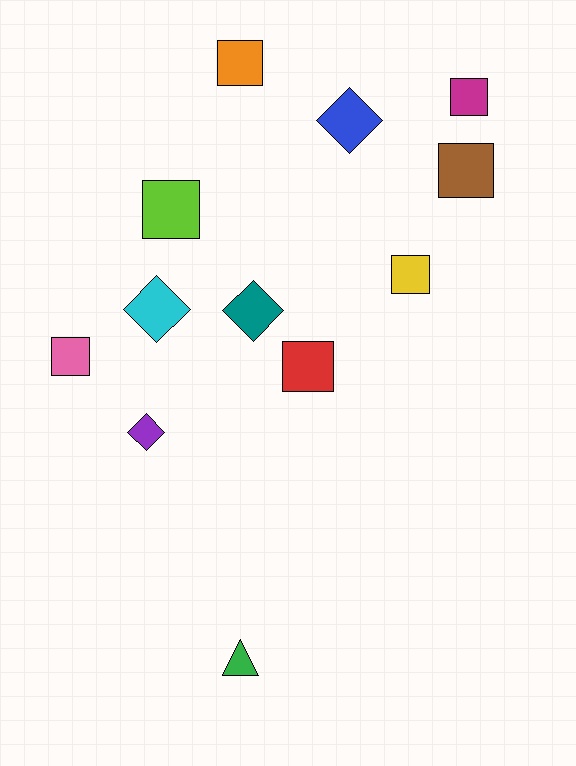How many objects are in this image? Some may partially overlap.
There are 12 objects.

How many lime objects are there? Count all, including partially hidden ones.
There is 1 lime object.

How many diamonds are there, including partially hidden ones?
There are 4 diamonds.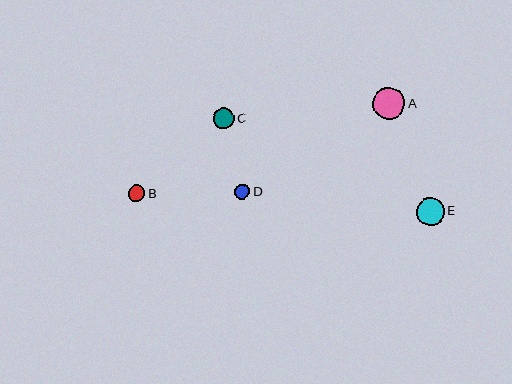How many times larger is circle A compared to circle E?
Circle A is approximately 1.1 times the size of circle E.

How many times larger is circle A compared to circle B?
Circle A is approximately 1.9 times the size of circle B.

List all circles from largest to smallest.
From largest to smallest: A, E, C, B, D.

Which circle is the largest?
Circle A is the largest with a size of approximately 32 pixels.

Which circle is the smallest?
Circle D is the smallest with a size of approximately 15 pixels.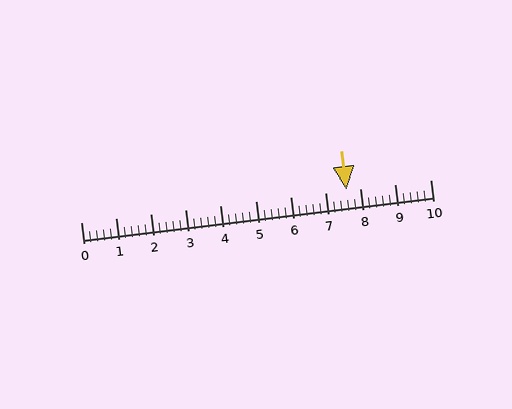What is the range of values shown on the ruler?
The ruler shows values from 0 to 10.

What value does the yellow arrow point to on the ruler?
The yellow arrow points to approximately 7.6.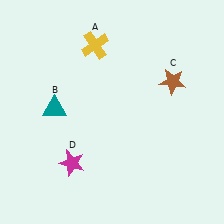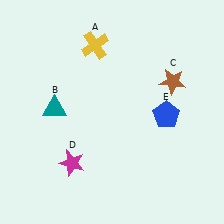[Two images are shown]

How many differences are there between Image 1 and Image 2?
There is 1 difference between the two images.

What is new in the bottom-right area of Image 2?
A blue pentagon (E) was added in the bottom-right area of Image 2.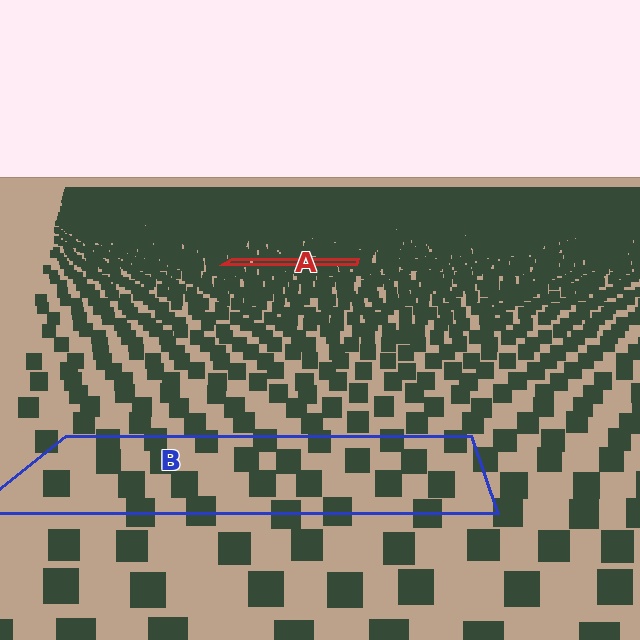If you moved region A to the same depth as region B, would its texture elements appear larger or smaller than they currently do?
They would appear larger. At a closer depth, the same texture elements are projected at a bigger on-screen size.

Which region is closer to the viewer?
Region B is closer. The texture elements there are larger and more spread out.